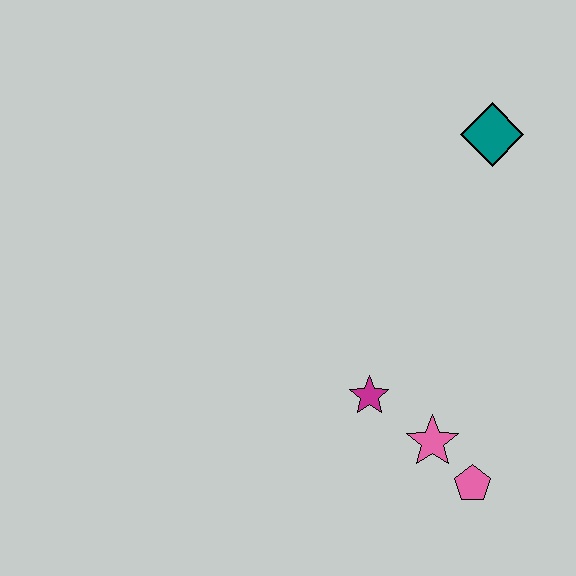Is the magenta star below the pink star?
No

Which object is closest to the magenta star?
The pink star is closest to the magenta star.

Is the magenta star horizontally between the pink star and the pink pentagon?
No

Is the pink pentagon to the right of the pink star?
Yes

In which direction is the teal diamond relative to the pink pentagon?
The teal diamond is above the pink pentagon.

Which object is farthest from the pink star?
The teal diamond is farthest from the pink star.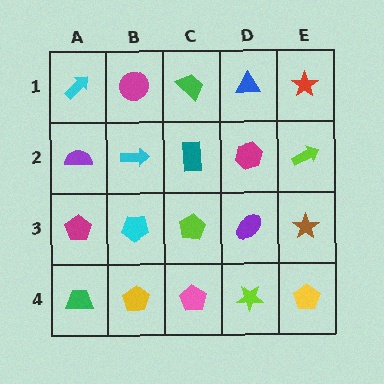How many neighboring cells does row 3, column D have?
4.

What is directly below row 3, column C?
A pink pentagon.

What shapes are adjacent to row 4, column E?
A brown star (row 3, column E), a lime star (row 4, column D).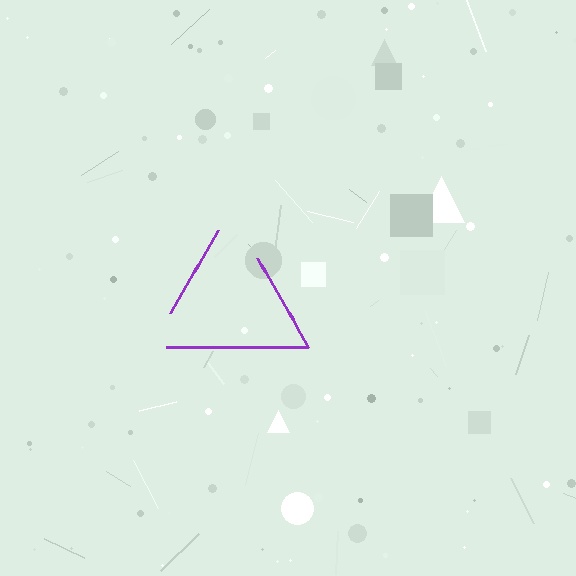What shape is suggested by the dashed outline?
The dashed outline suggests a triangle.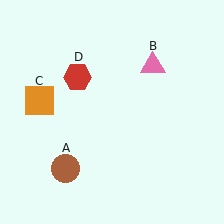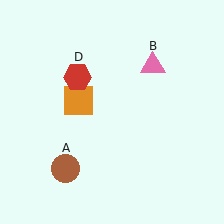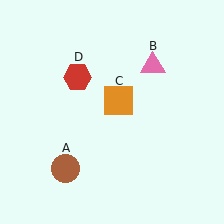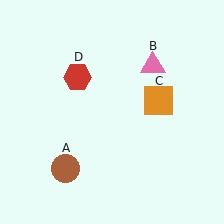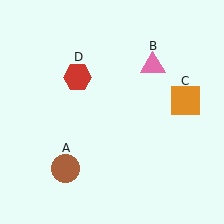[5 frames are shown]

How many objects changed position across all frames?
1 object changed position: orange square (object C).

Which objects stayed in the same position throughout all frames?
Brown circle (object A) and pink triangle (object B) and red hexagon (object D) remained stationary.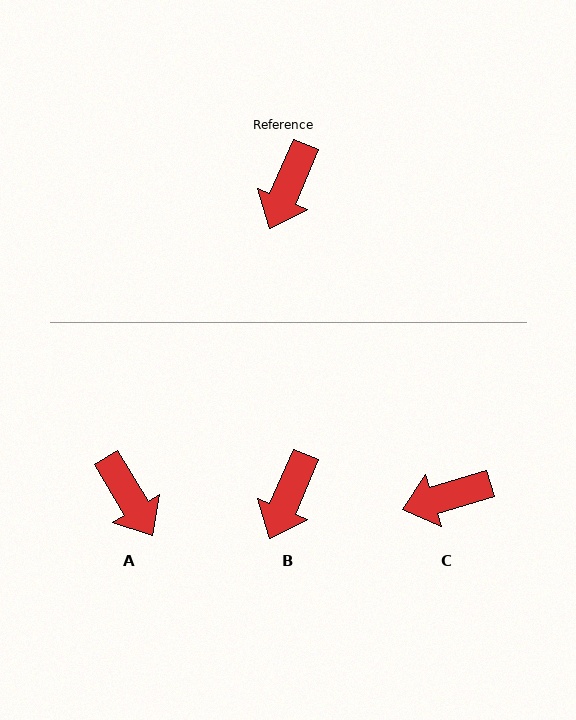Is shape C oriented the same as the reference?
No, it is off by about 50 degrees.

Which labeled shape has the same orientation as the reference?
B.